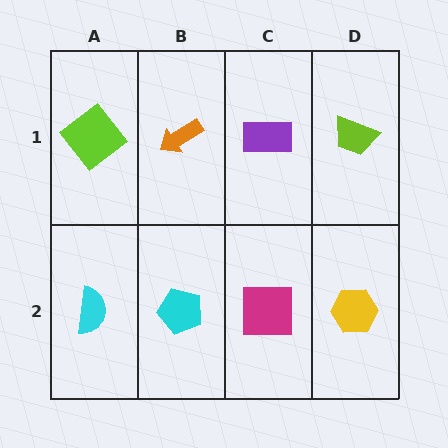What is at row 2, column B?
A cyan pentagon.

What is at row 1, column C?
A purple rectangle.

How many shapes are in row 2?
4 shapes.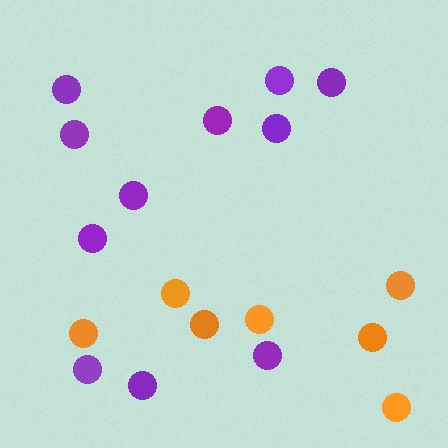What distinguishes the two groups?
There are 2 groups: one group of purple circles (11) and one group of orange circles (7).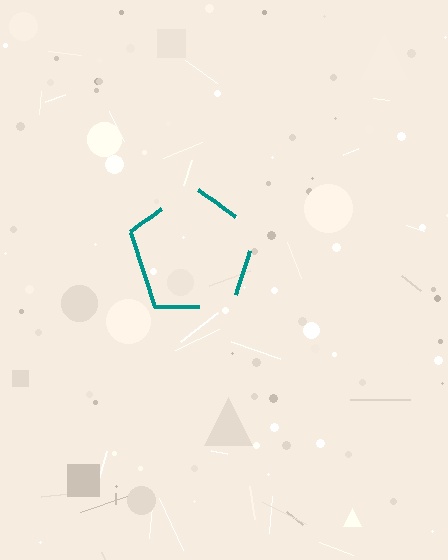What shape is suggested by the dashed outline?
The dashed outline suggests a pentagon.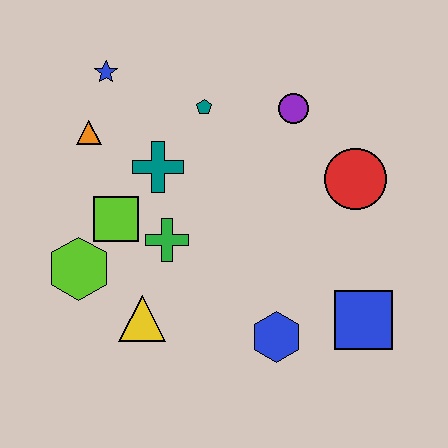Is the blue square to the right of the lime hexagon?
Yes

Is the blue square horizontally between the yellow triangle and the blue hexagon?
No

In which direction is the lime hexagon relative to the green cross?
The lime hexagon is to the left of the green cross.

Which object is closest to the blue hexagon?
The blue square is closest to the blue hexagon.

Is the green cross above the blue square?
Yes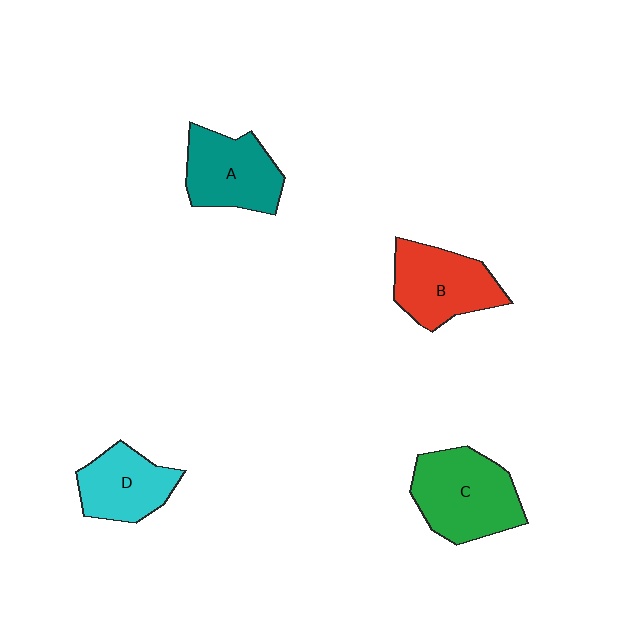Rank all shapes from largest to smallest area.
From largest to smallest: C (green), B (red), A (teal), D (cyan).